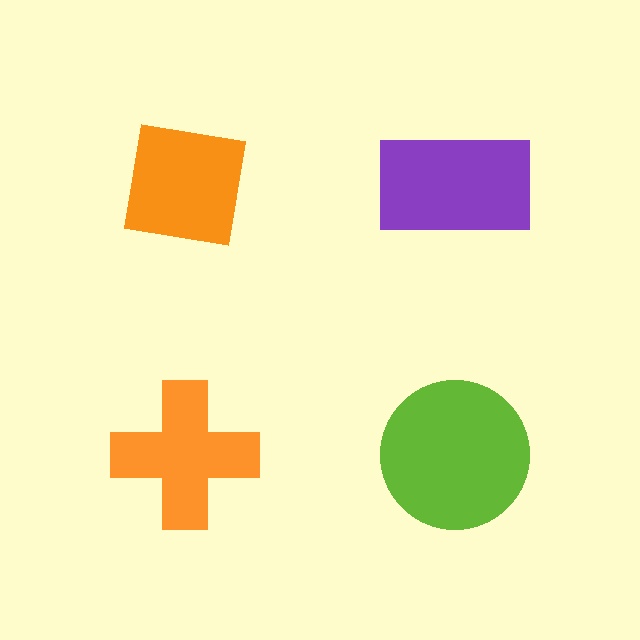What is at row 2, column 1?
An orange cross.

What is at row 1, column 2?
A purple rectangle.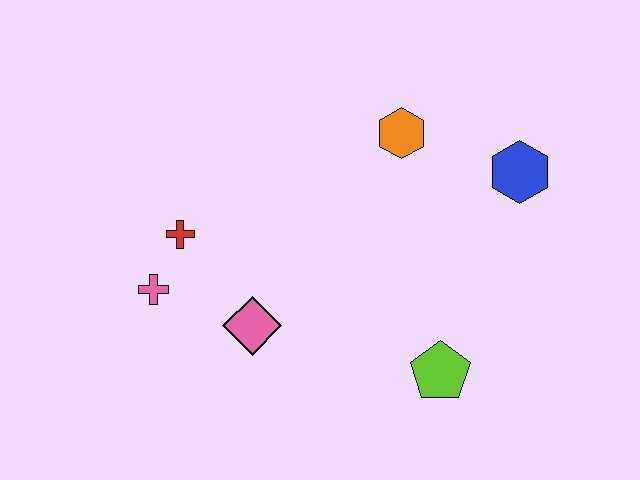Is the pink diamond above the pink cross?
No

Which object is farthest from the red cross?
The blue hexagon is farthest from the red cross.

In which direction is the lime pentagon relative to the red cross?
The lime pentagon is to the right of the red cross.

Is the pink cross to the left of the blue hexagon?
Yes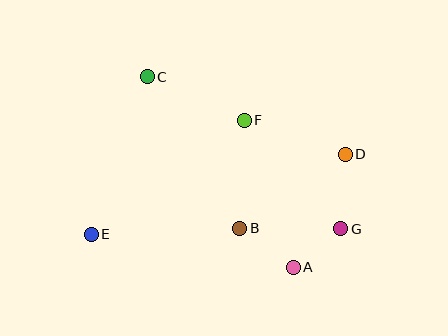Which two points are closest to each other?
Points A and G are closest to each other.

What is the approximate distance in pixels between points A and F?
The distance between A and F is approximately 155 pixels.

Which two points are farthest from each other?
Points D and E are farthest from each other.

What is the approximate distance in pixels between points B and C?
The distance between B and C is approximately 178 pixels.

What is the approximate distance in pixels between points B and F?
The distance between B and F is approximately 108 pixels.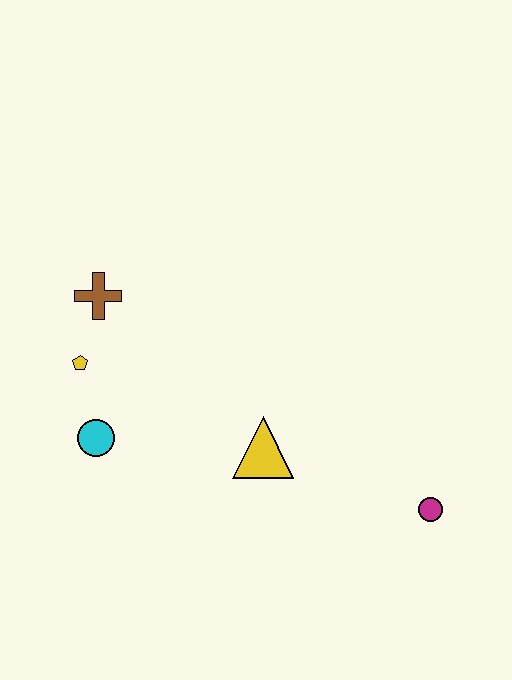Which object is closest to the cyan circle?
The yellow pentagon is closest to the cyan circle.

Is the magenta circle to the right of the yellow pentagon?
Yes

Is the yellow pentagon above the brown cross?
No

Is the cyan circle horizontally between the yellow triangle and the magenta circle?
No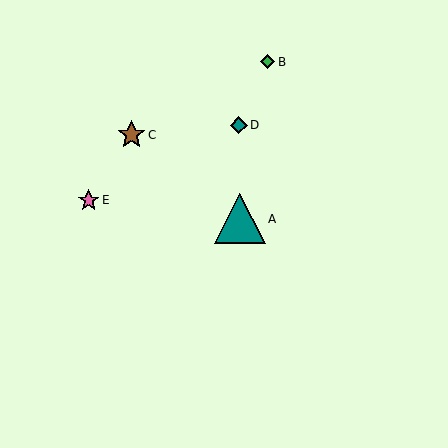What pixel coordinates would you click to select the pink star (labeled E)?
Click at (89, 200) to select the pink star E.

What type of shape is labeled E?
Shape E is a pink star.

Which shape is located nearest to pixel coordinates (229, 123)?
The teal diamond (labeled D) at (239, 125) is nearest to that location.